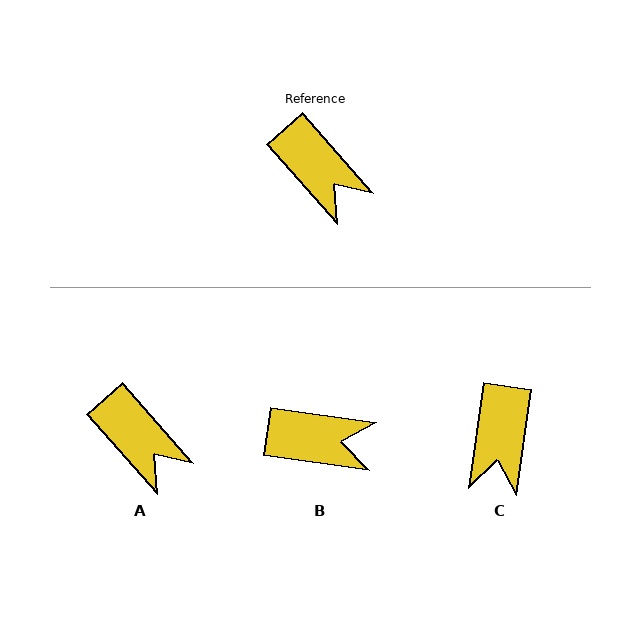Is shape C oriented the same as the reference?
No, it is off by about 49 degrees.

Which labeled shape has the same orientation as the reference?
A.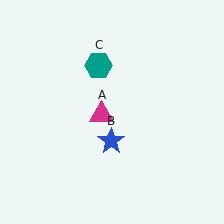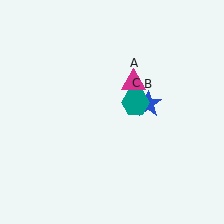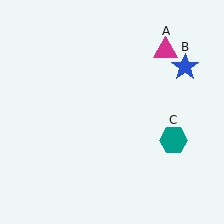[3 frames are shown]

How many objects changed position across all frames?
3 objects changed position: magenta triangle (object A), blue star (object B), teal hexagon (object C).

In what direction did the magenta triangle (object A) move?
The magenta triangle (object A) moved up and to the right.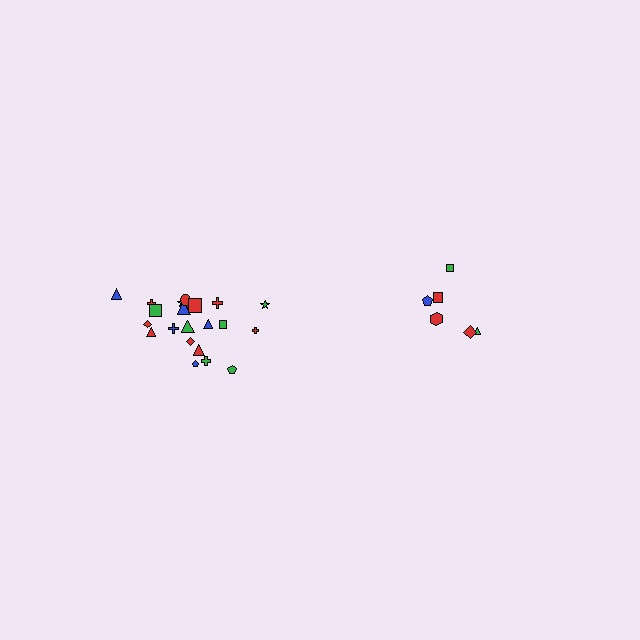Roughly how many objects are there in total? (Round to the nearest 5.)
Roughly 30 objects in total.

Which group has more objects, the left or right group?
The left group.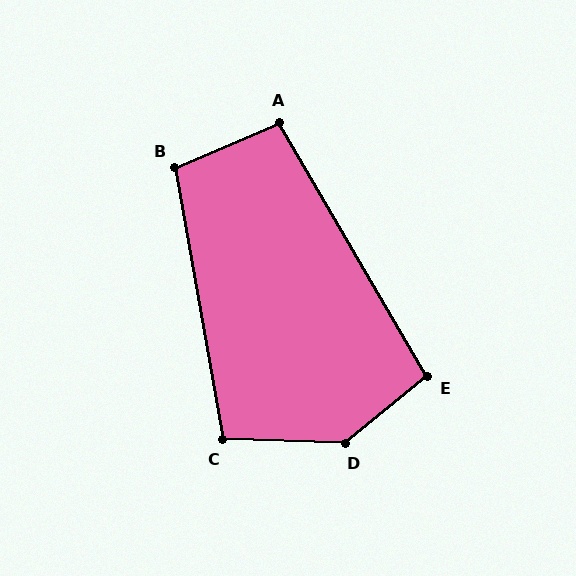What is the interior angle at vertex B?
Approximately 103 degrees (obtuse).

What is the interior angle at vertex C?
Approximately 101 degrees (obtuse).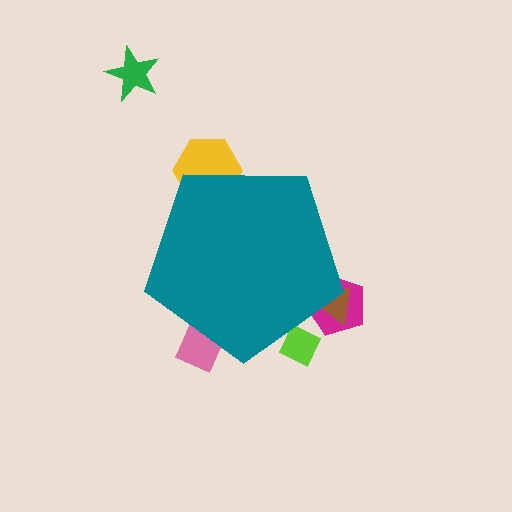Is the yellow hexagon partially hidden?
Yes, the yellow hexagon is partially hidden behind the teal pentagon.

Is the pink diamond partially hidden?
Yes, the pink diamond is partially hidden behind the teal pentagon.